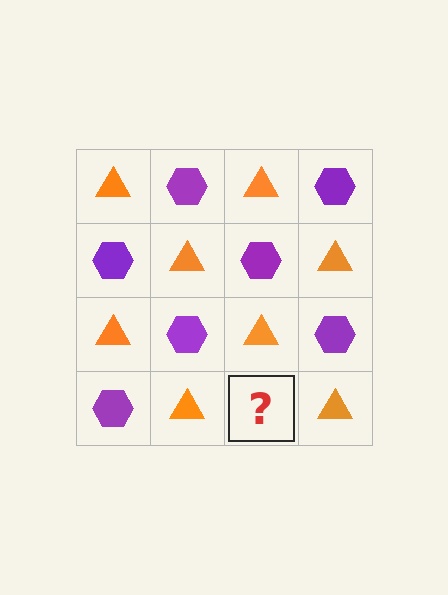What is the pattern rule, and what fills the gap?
The rule is that it alternates orange triangle and purple hexagon in a checkerboard pattern. The gap should be filled with a purple hexagon.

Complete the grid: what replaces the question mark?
The question mark should be replaced with a purple hexagon.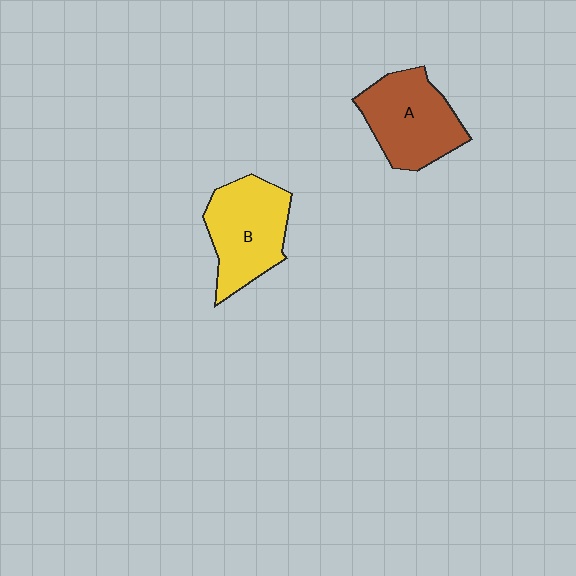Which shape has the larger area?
Shape B (yellow).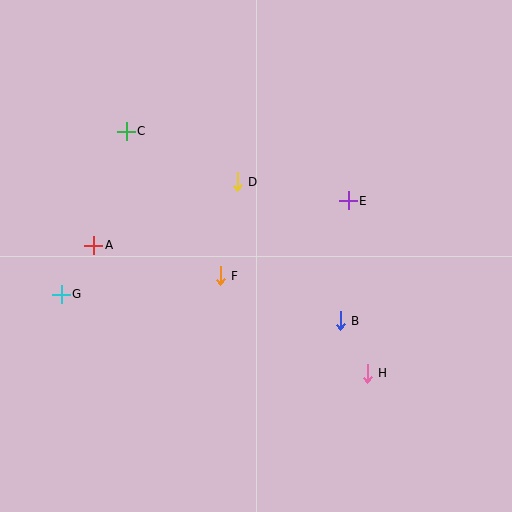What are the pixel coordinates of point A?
Point A is at (94, 245).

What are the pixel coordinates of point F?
Point F is at (220, 276).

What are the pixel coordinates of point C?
Point C is at (126, 131).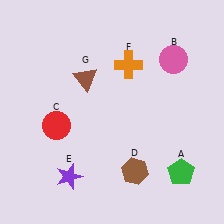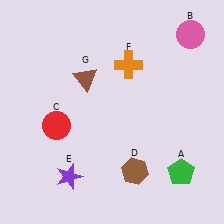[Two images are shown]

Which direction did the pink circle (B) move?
The pink circle (B) moved up.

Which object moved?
The pink circle (B) moved up.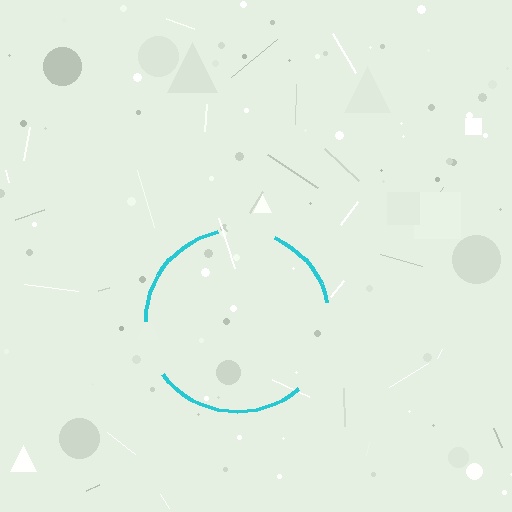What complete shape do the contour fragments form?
The contour fragments form a circle.